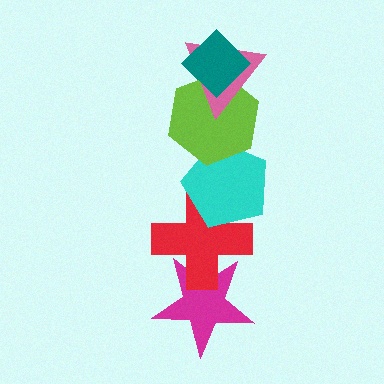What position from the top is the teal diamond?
The teal diamond is 1st from the top.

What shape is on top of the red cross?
The cyan pentagon is on top of the red cross.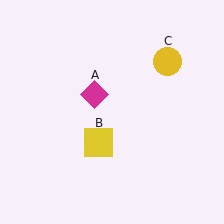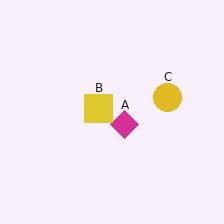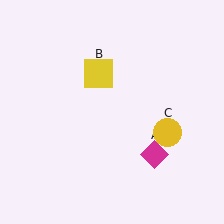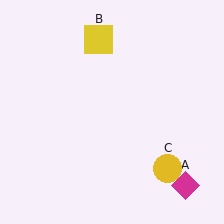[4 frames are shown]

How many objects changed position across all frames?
3 objects changed position: magenta diamond (object A), yellow square (object B), yellow circle (object C).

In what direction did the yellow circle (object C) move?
The yellow circle (object C) moved down.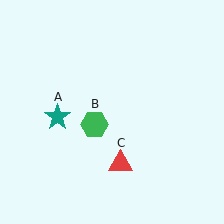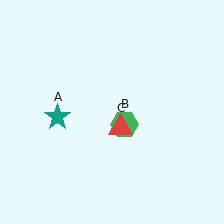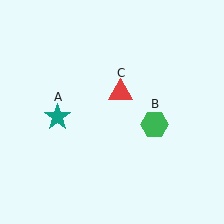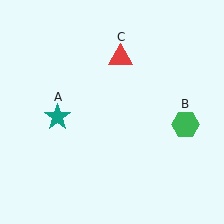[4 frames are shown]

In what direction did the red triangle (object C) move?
The red triangle (object C) moved up.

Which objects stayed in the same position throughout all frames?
Teal star (object A) remained stationary.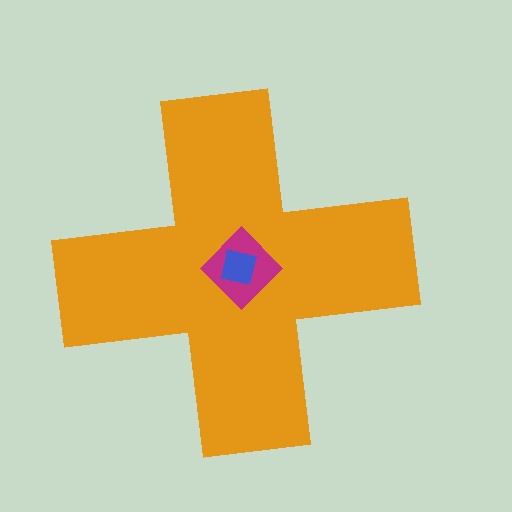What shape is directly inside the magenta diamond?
The blue square.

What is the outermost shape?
The orange cross.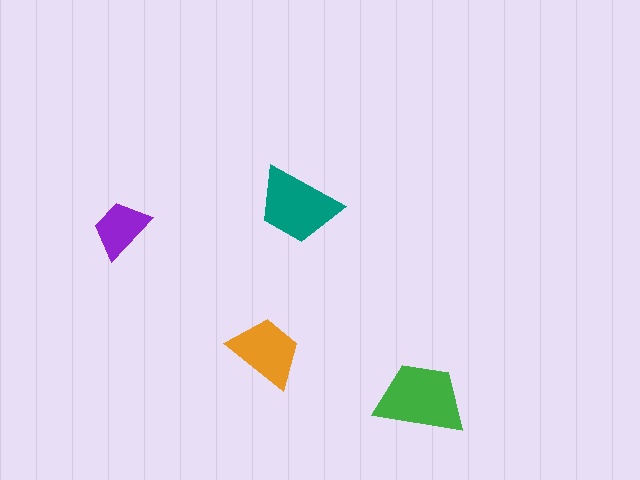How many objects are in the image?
There are 4 objects in the image.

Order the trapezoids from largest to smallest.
the green one, the teal one, the orange one, the purple one.